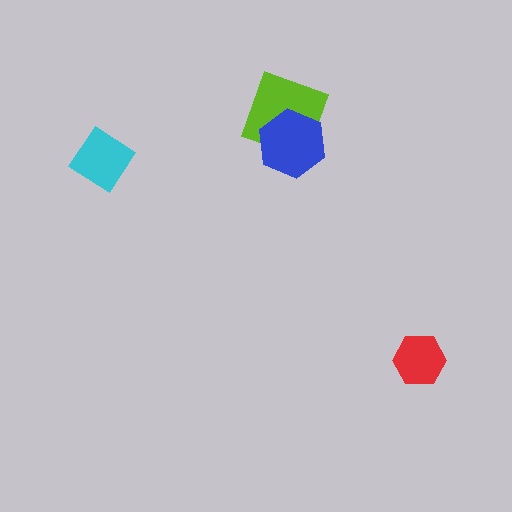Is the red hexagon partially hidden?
No, no other shape covers it.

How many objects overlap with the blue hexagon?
1 object overlaps with the blue hexagon.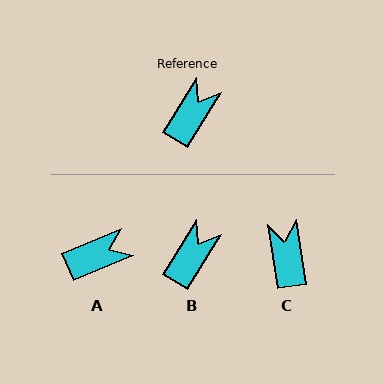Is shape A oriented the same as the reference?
No, it is off by about 35 degrees.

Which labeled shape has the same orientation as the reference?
B.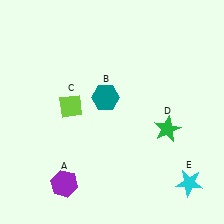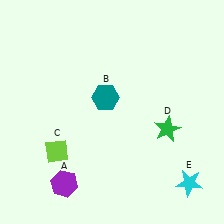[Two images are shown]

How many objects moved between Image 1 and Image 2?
1 object moved between the two images.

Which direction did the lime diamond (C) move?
The lime diamond (C) moved down.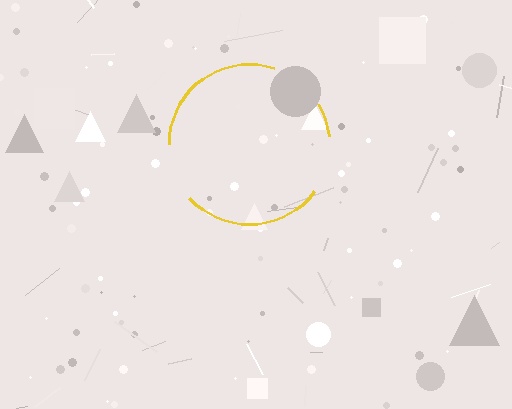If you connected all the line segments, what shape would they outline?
They would outline a circle.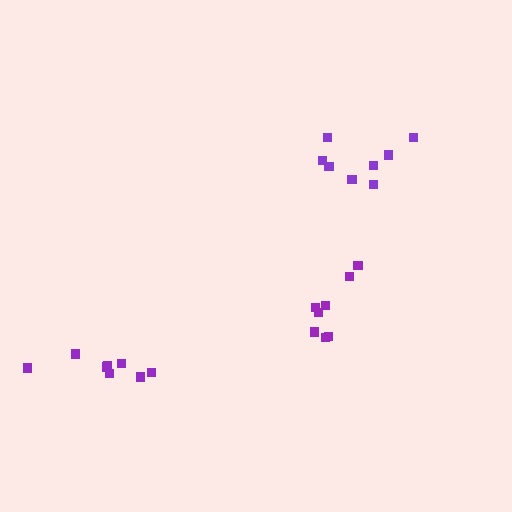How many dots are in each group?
Group 1: 8 dots, Group 2: 8 dots, Group 3: 8 dots (24 total).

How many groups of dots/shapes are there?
There are 3 groups.